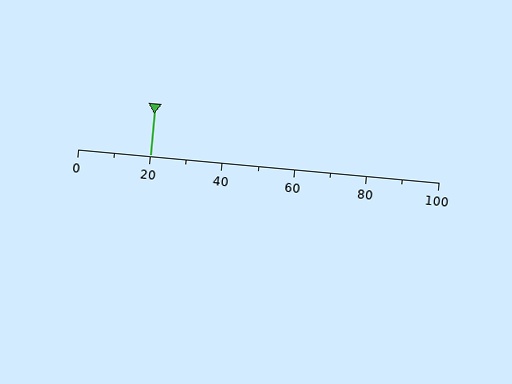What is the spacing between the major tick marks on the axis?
The major ticks are spaced 20 apart.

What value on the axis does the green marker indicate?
The marker indicates approximately 20.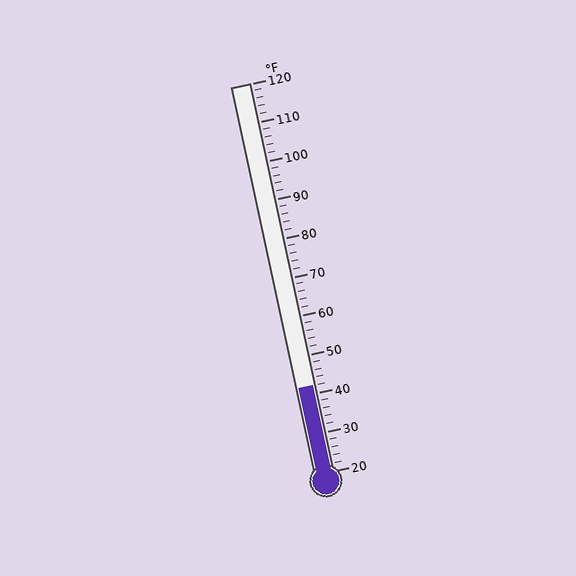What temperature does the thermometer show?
The thermometer shows approximately 42°F.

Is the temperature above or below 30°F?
The temperature is above 30°F.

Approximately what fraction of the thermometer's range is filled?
The thermometer is filled to approximately 20% of its range.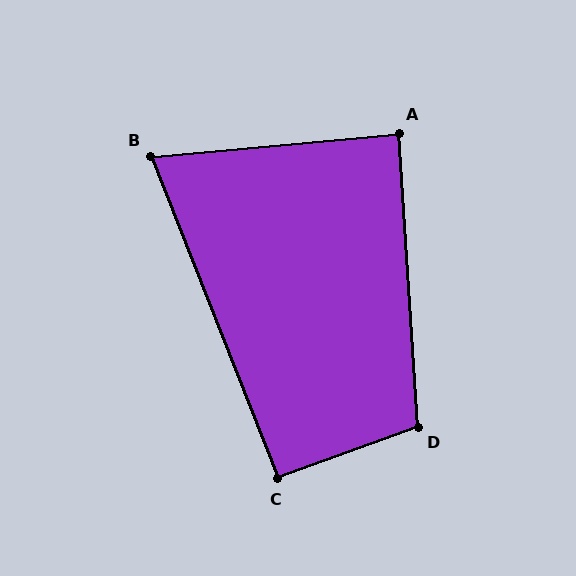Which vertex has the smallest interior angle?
B, at approximately 74 degrees.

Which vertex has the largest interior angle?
D, at approximately 106 degrees.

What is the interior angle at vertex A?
Approximately 88 degrees (approximately right).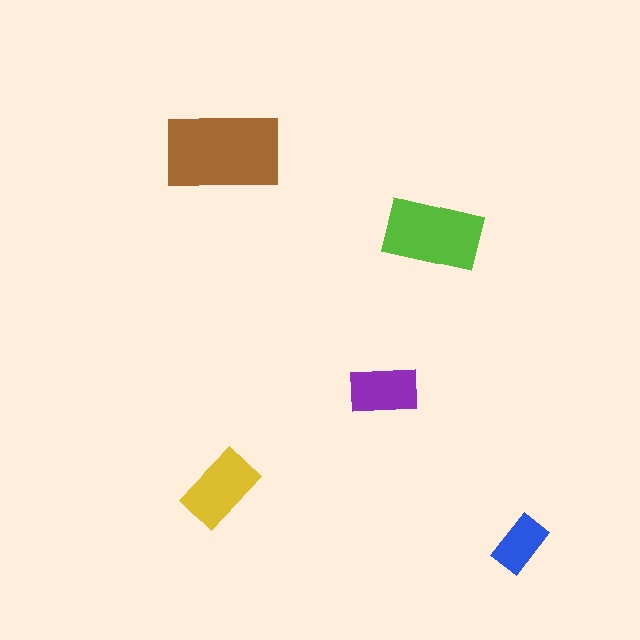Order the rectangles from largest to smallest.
the brown one, the lime one, the yellow one, the purple one, the blue one.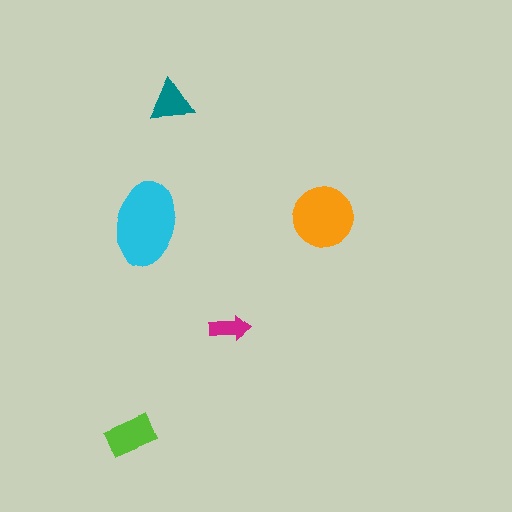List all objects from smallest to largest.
The magenta arrow, the teal triangle, the lime rectangle, the orange circle, the cyan ellipse.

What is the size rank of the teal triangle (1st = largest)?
4th.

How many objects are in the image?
There are 5 objects in the image.